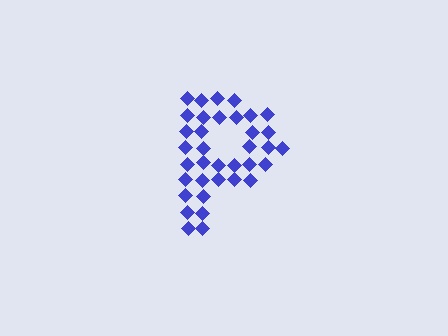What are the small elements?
The small elements are diamonds.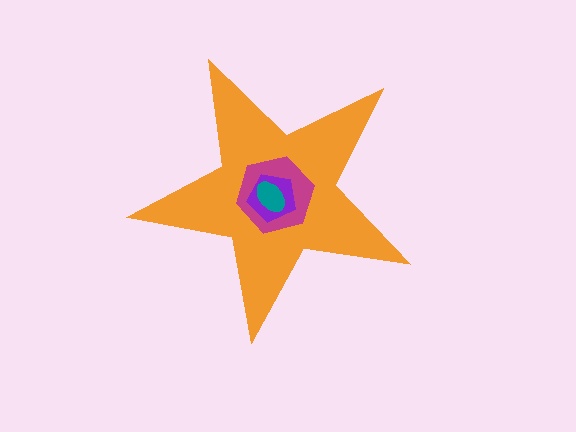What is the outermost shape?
The orange star.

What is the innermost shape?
The teal ellipse.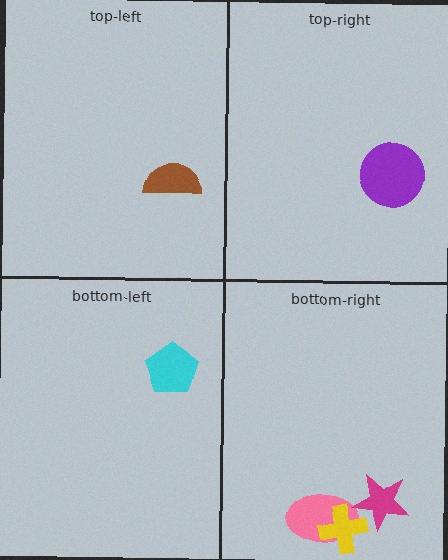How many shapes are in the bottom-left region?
1.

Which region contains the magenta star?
The bottom-right region.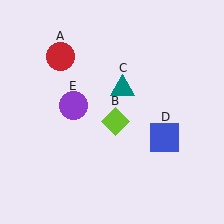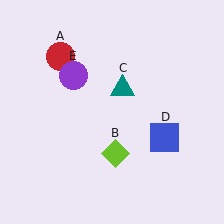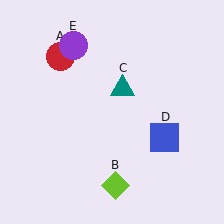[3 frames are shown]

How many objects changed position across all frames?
2 objects changed position: lime diamond (object B), purple circle (object E).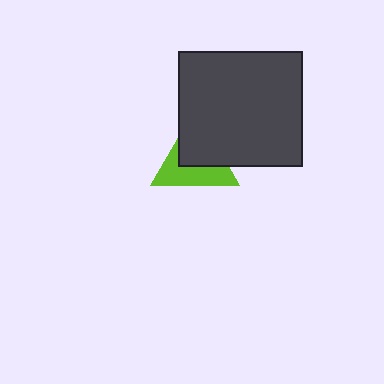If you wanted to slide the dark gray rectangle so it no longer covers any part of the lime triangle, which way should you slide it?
Slide it toward the upper-right — that is the most direct way to separate the two shapes.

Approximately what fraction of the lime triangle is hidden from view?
Roughly 52% of the lime triangle is hidden behind the dark gray rectangle.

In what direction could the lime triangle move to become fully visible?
The lime triangle could move toward the lower-left. That would shift it out from behind the dark gray rectangle entirely.